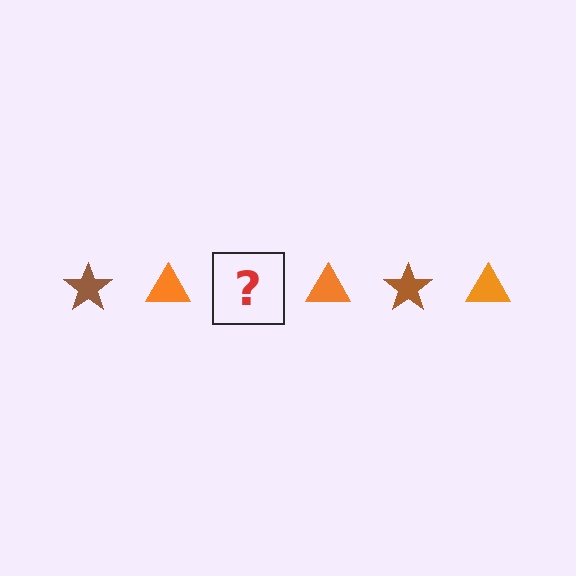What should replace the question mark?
The question mark should be replaced with a brown star.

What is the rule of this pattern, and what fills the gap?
The rule is that the pattern alternates between brown star and orange triangle. The gap should be filled with a brown star.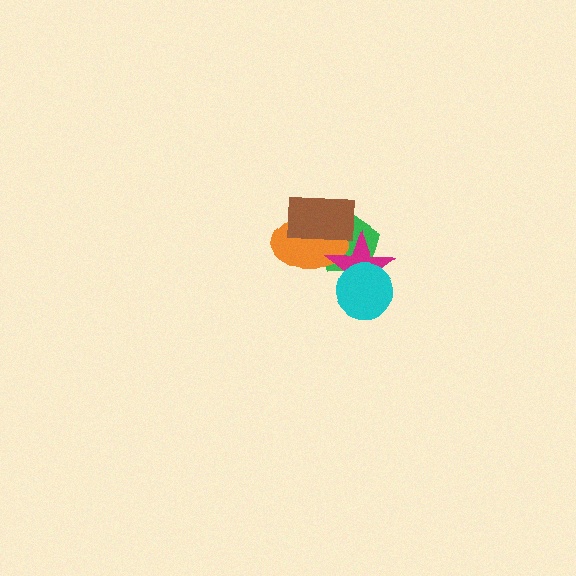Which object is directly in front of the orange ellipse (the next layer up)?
The magenta star is directly in front of the orange ellipse.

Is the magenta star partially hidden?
Yes, it is partially covered by another shape.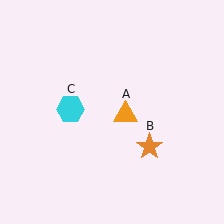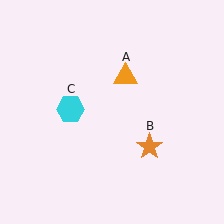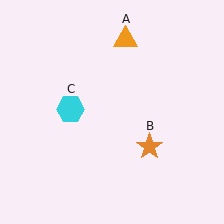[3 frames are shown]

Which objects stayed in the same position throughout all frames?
Orange star (object B) and cyan hexagon (object C) remained stationary.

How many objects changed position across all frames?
1 object changed position: orange triangle (object A).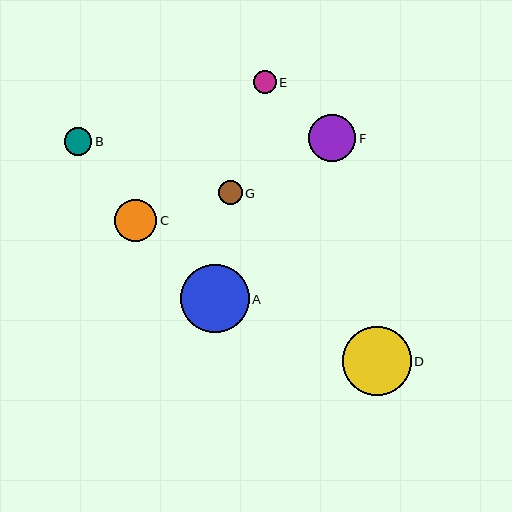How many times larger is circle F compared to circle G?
Circle F is approximately 2.0 times the size of circle G.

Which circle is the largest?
Circle D is the largest with a size of approximately 69 pixels.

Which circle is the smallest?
Circle E is the smallest with a size of approximately 23 pixels.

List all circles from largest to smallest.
From largest to smallest: D, A, F, C, B, G, E.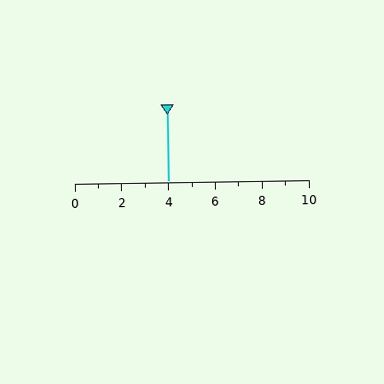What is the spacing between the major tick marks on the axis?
The major ticks are spaced 2 apart.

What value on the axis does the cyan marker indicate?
The marker indicates approximately 4.